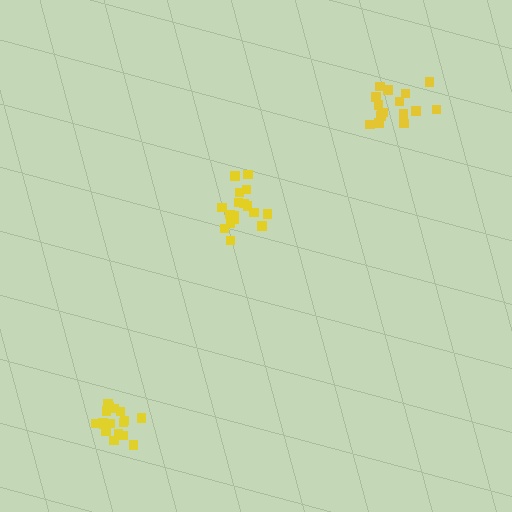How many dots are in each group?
Group 1: 16 dots, Group 2: 17 dots, Group 3: 17 dots (50 total).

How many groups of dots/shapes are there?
There are 3 groups.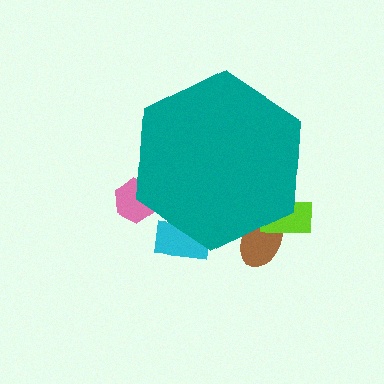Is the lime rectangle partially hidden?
Yes, the lime rectangle is partially hidden behind the teal hexagon.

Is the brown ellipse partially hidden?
Yes, the brown ellipse is partially hidden behind the teal hexagon.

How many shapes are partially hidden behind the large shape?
4 shapes are partially hidden.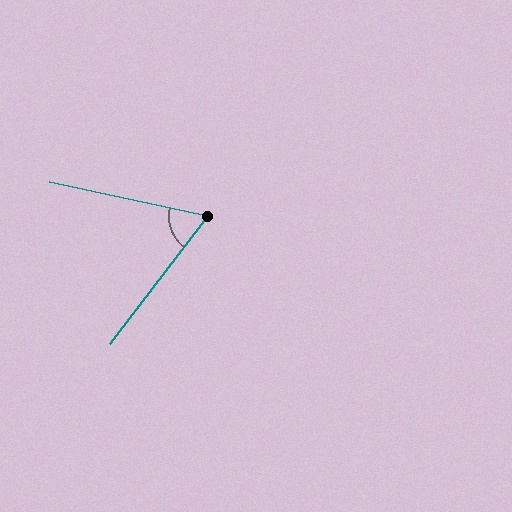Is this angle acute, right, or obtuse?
It is acute.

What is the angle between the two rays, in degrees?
Approximately 65 degrees.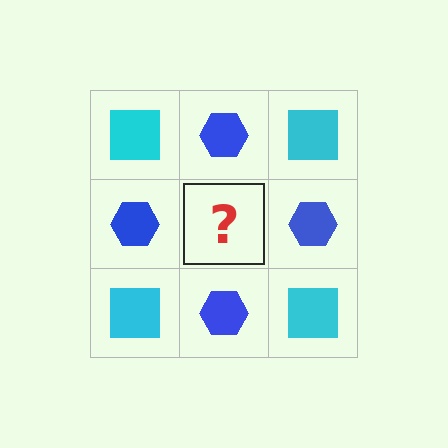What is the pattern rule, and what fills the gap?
The rule is that it alternates cyan square and blue hexagon in a checkerboard pattern. The gap should be filled with a cyan square.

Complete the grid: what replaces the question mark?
The question mark should be replaced with a cyan square.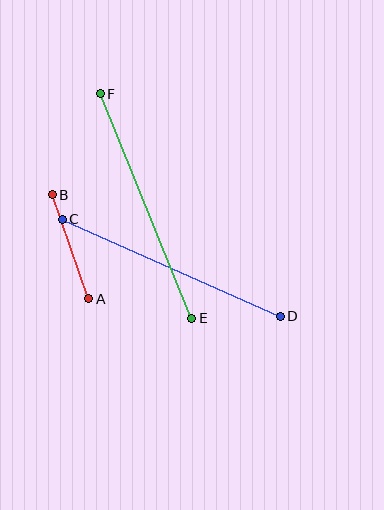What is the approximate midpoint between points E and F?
The midpoint is at approximately (146, 206) pixels.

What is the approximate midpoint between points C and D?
The midpoint is at approximately (171, 268) pixels.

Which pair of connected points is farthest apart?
Points E and F are farthest apart.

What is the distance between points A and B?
The distance is approximately 110 pixels.